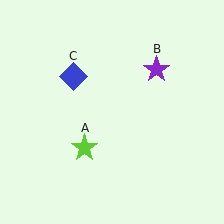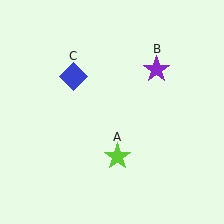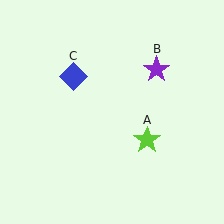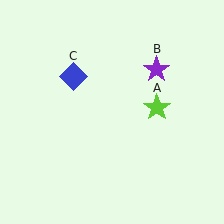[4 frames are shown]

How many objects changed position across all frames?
1 object changed position: lime star (object A).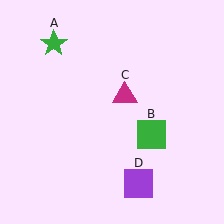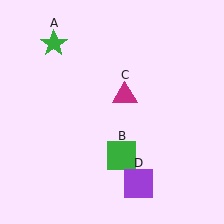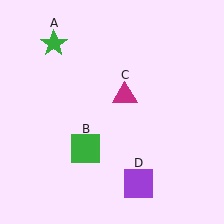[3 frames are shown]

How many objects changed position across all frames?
1 object changed position: green square (object B).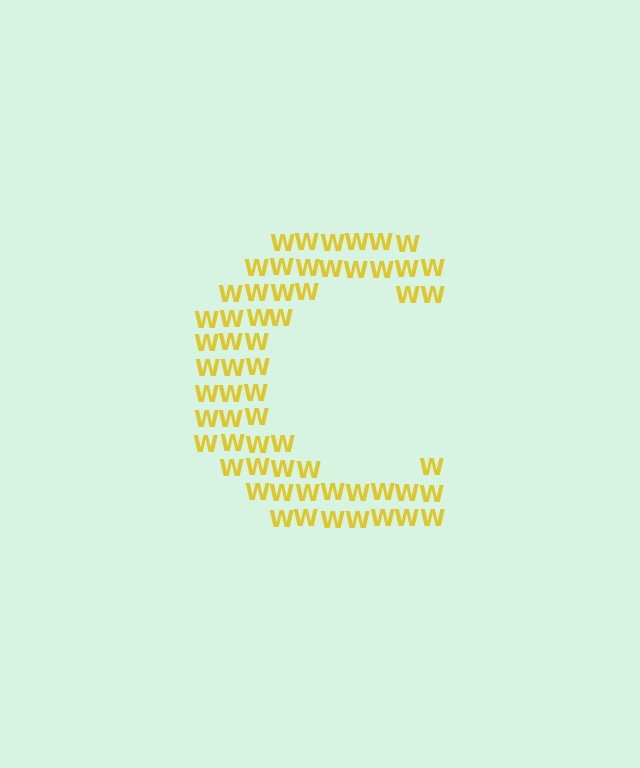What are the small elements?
The small elements are letter W's.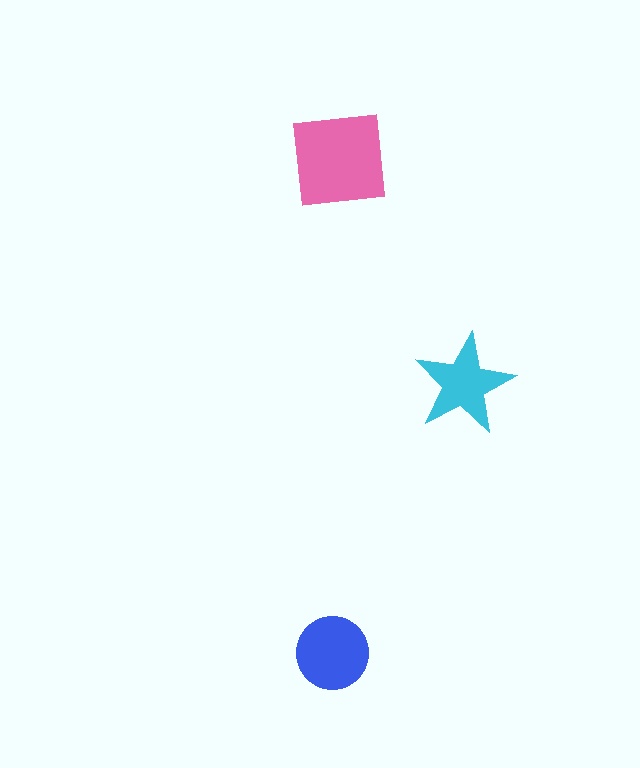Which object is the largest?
The pink square.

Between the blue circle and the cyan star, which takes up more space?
The blue circle.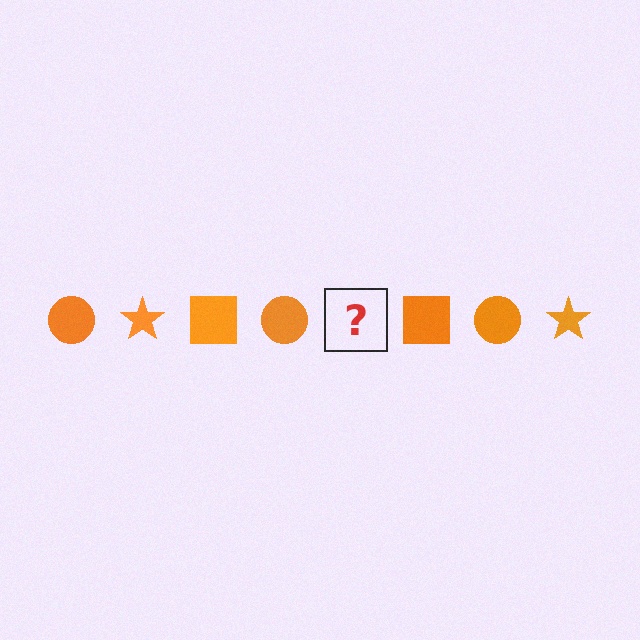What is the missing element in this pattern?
The missing element is an orange star.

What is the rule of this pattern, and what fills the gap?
The rule is that the pattern cycles through circle, star, square shapes in orange. The gap should be filled with an orange star.